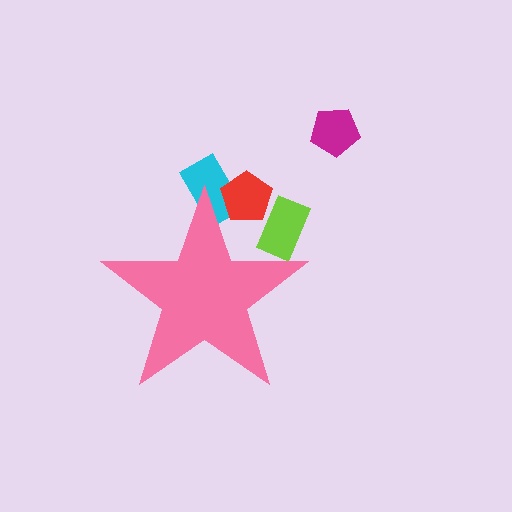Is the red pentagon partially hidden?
Yes, the red pentagon is partially hidden behind the pink star.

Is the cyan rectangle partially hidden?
Yes, the cyan rectangle is partially hidden behind the pink star.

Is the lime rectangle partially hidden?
Yes, the lime rectangle is partially hidden behind the pink star.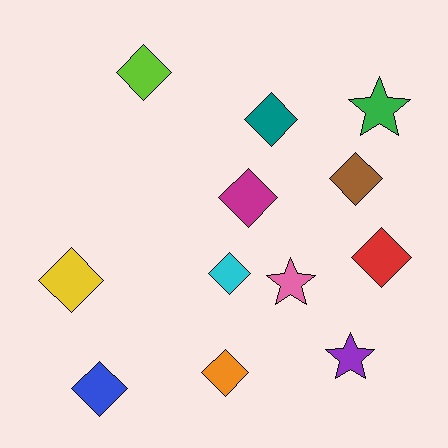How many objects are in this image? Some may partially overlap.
There are 12 objects.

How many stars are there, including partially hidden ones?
There are 3 stars.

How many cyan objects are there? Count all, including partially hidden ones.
There is 1 cyan object.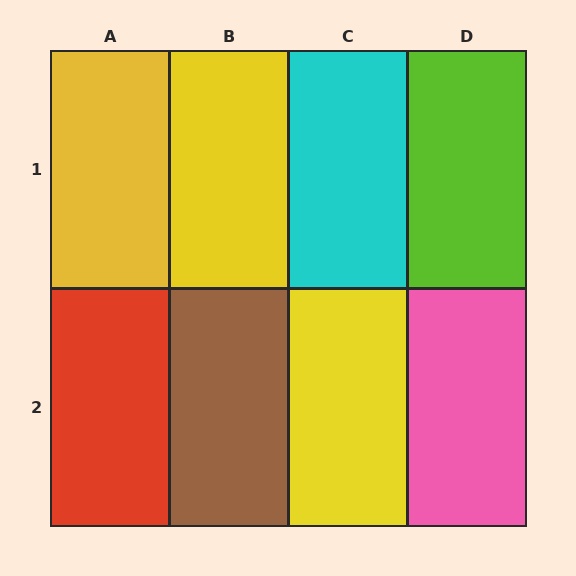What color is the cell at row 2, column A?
Red.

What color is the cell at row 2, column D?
Pink.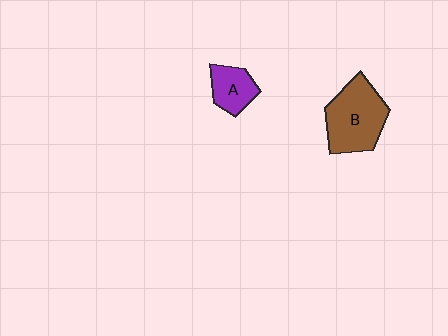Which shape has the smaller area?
Shape A (purple).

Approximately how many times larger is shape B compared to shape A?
Approximately 2.0 times.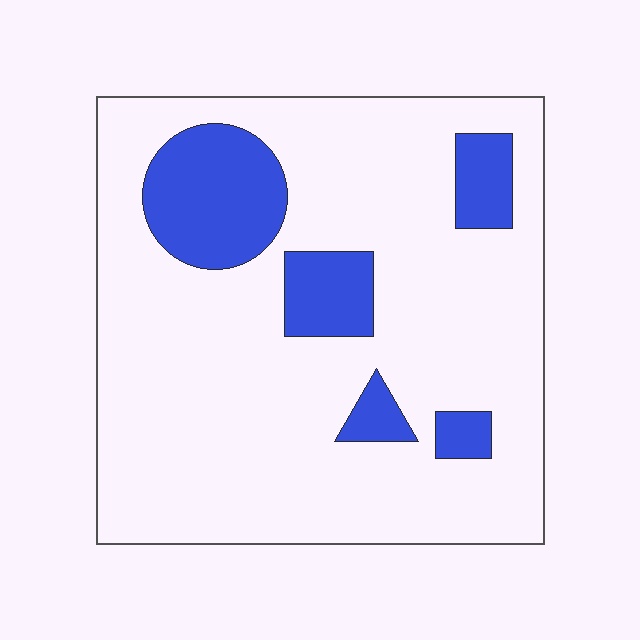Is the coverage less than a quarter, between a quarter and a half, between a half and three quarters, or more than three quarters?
Less than a quarter.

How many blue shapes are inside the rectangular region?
5.